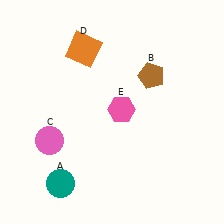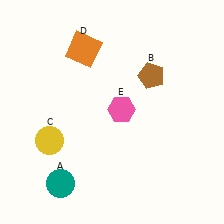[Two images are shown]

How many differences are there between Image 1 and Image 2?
There is 1 difference between the two images.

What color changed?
The circle (C) changed from pink in Image 1 to yellow in Image 2.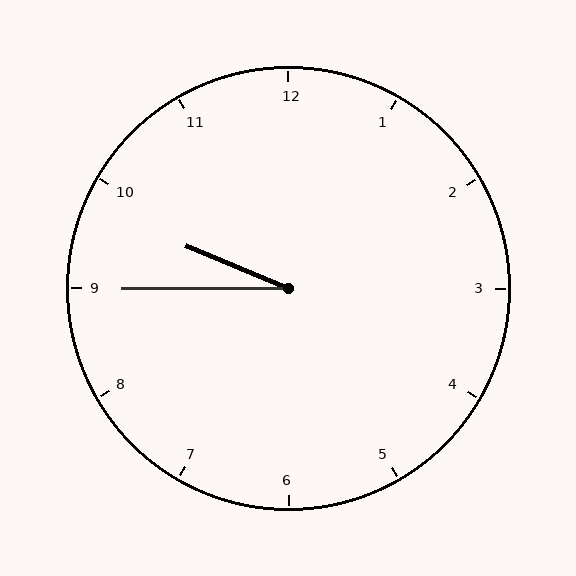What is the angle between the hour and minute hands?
Approximately 22 degrees.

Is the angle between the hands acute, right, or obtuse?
It is acute.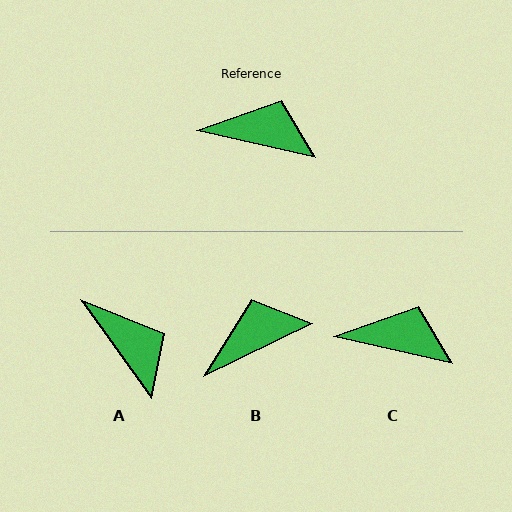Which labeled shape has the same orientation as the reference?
C.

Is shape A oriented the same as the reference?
No, it is off by about 42 degrees.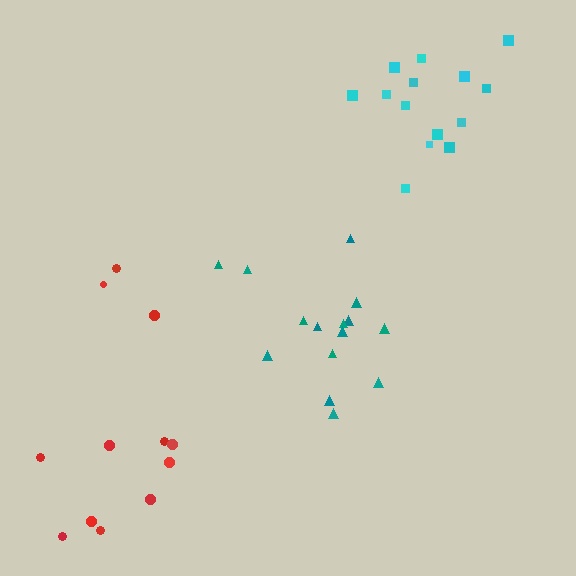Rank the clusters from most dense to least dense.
cyan, teal, red.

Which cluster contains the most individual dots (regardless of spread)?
Teal (15).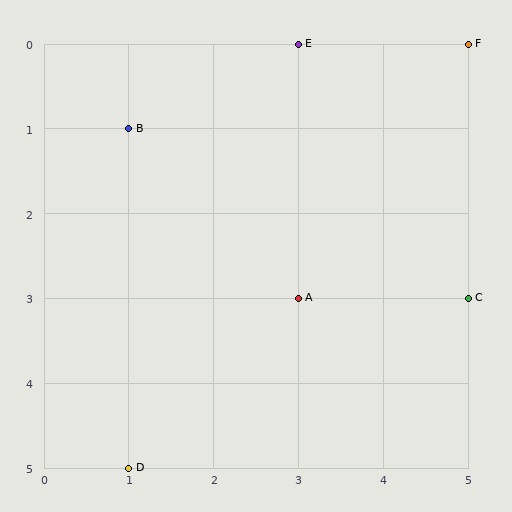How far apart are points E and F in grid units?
Points E and F are 2 columns apart.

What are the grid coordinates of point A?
Point A is at grid coordinates (3, 3).